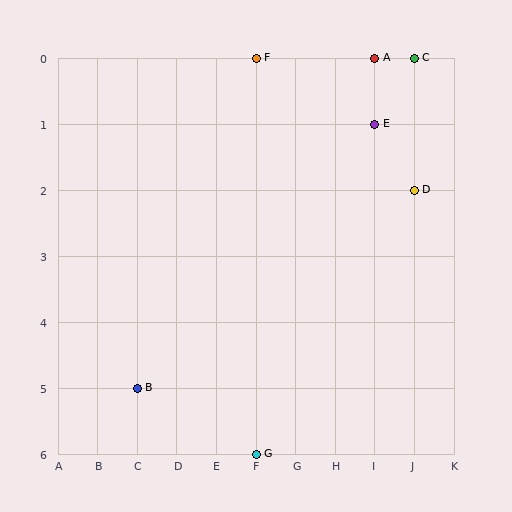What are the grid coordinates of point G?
Point G is at grid coordinates (F, 6).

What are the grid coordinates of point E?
Point E is at grid coordinates (I, 1).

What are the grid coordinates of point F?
Point F is at grid coordinates (F, 0).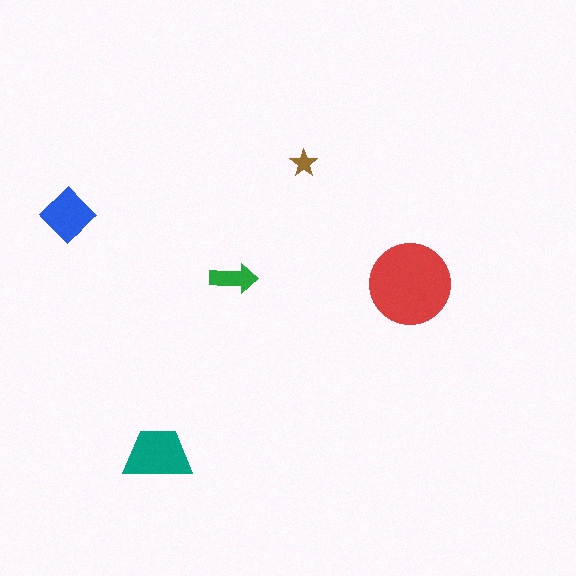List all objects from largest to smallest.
The red circle, the teal trapezoid, the blue diamond, the green arrow, the brown star.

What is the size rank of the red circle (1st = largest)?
1st.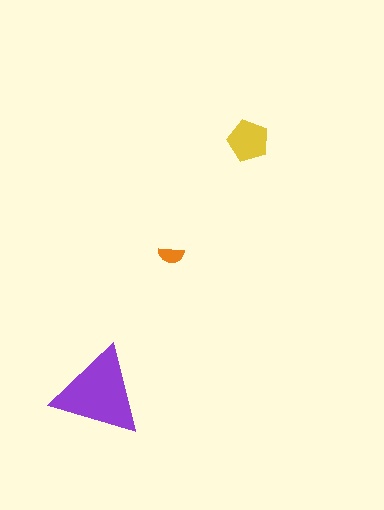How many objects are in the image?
There are 3 objects in the image.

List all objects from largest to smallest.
The purple triangle, the yellow pentagon, the orange semicircle.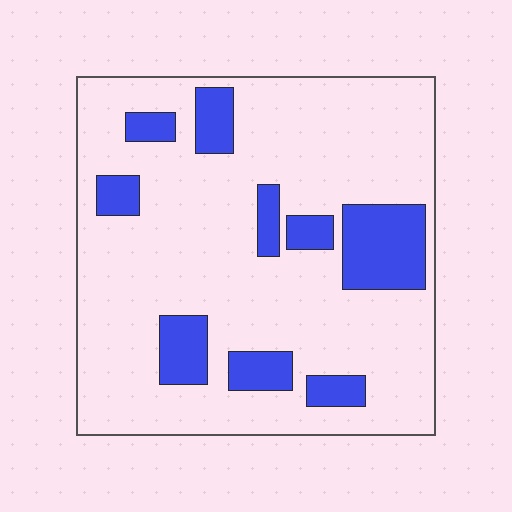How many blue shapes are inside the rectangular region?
9.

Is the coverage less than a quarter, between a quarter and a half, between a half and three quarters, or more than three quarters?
Less than a quarter.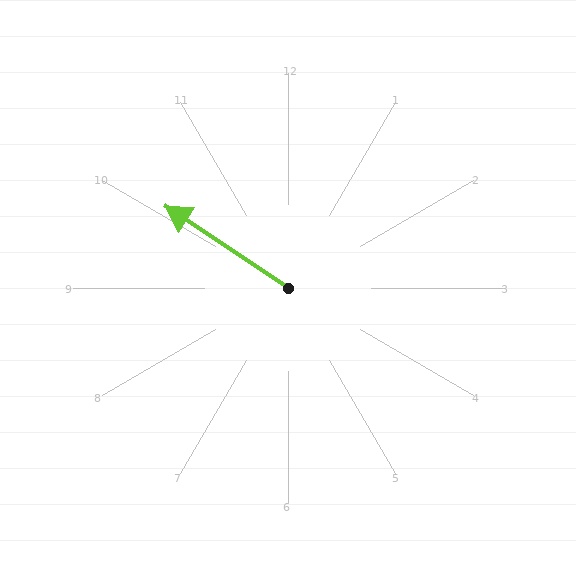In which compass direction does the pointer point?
Northwest.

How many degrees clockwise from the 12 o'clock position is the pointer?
Approximately 304 degrees.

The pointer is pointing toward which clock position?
Roughly 10 o'clock.